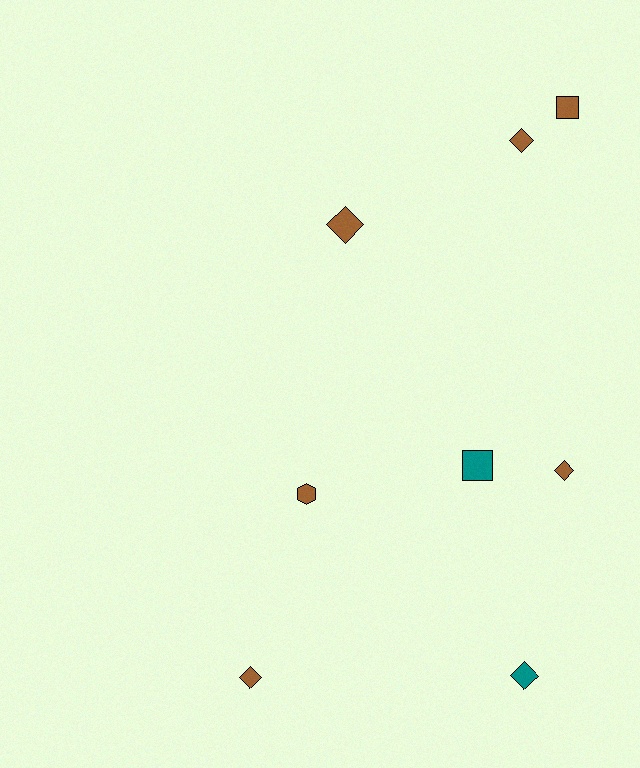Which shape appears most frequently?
Diamond, with 5 objects.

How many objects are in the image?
There are 8 objects.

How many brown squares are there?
There is 1 brown square.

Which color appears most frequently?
Brown, with 6 objects.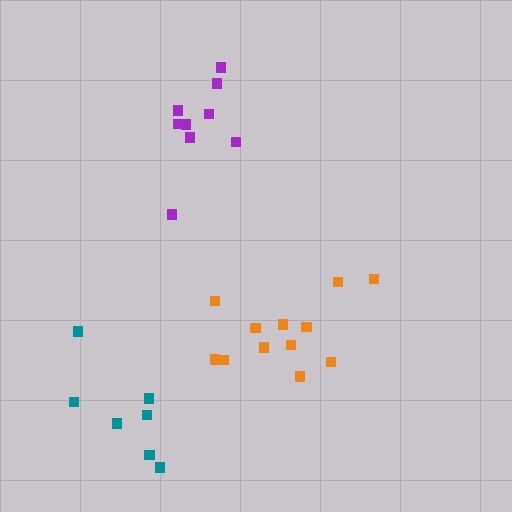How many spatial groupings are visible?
There are 3 spatial groupings.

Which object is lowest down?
The teal cluster is bottommost.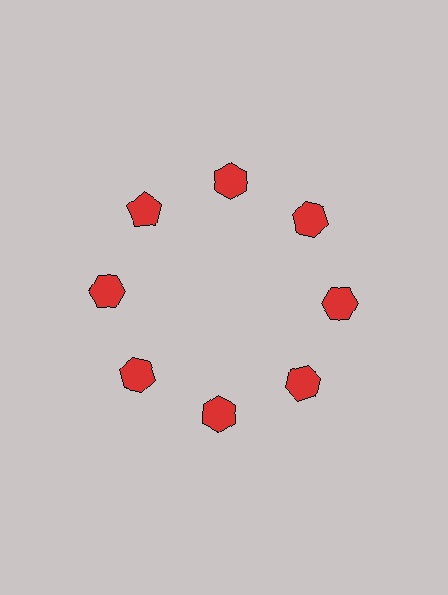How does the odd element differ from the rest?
It has a different shape: pentagon instead of hexagon.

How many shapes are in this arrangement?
There are 8 shapes arranged in a ring pattern.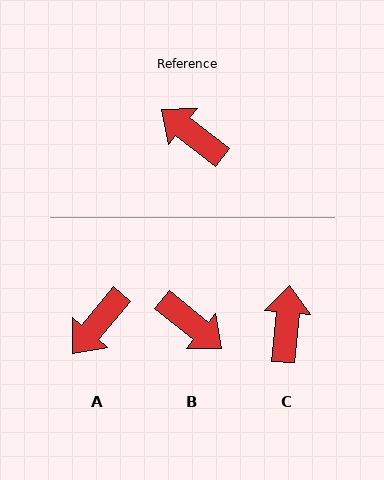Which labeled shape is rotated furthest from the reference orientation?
B, about 178 degrees away.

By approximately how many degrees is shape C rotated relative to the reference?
Approximately 57 degrees clockwise.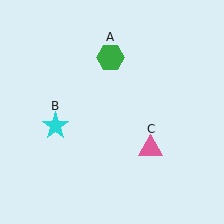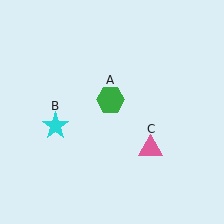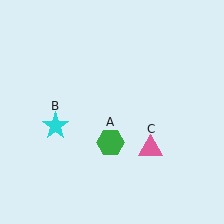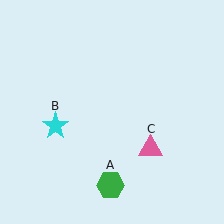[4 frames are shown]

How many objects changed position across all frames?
1 object changed position: green hexagon (object A).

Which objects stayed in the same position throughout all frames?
Cyan star (object B) and pink triangle (object C) remained stationary.